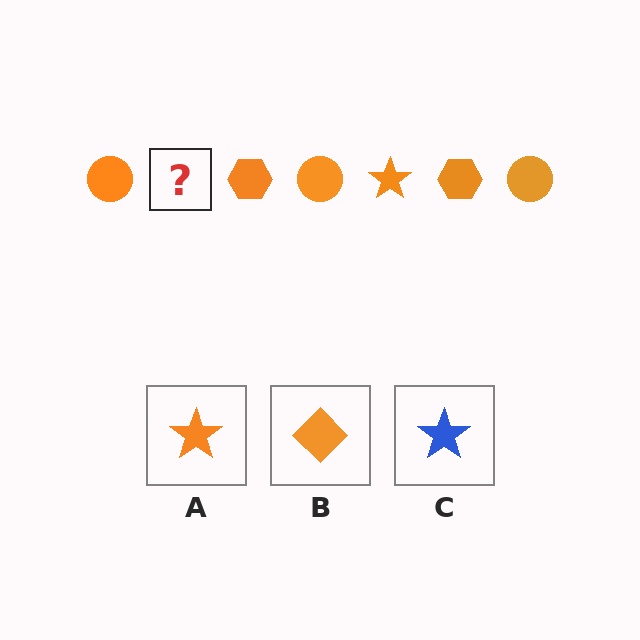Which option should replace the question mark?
Option A.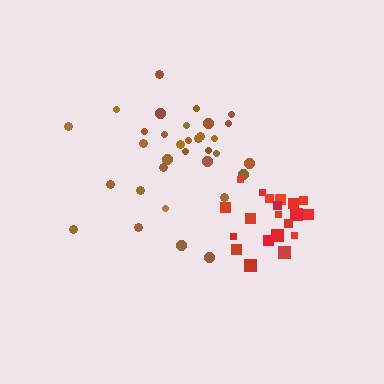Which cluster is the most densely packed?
Red.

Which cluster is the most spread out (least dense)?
Brown.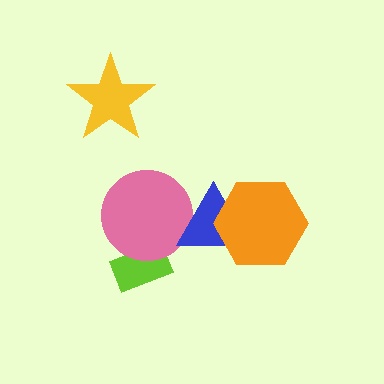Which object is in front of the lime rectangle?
The pink circle is in front of the lime rectangle.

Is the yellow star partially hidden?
No, no other shape covers it.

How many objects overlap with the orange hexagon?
1 object overlaps with the orange hexagon.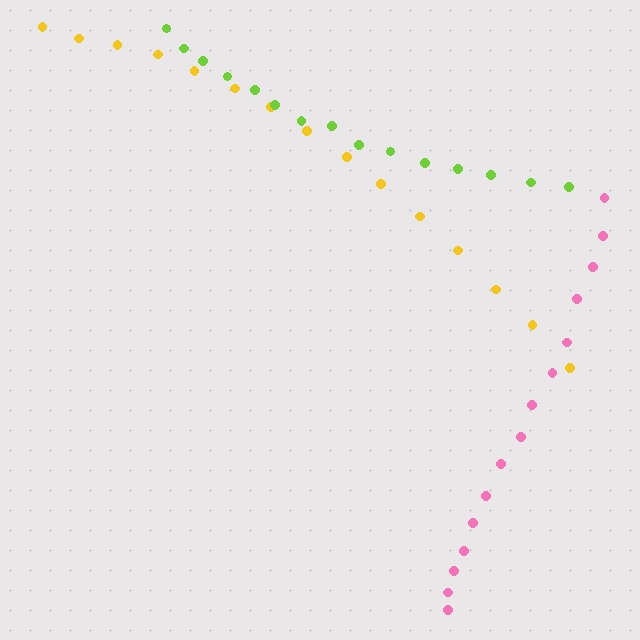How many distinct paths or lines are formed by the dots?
There are 3 distinct paths.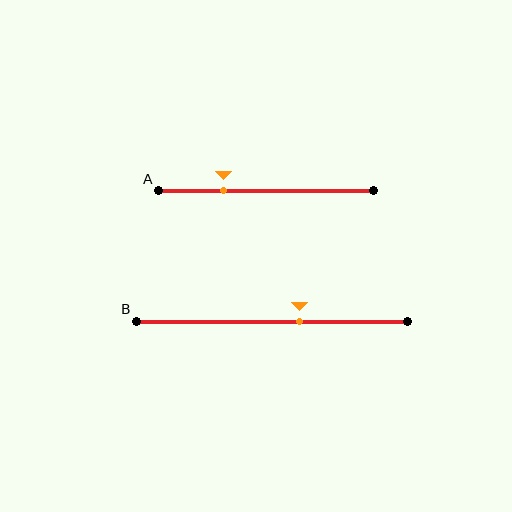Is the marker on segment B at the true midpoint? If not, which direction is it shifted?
No, the marker on segment B is shifted to the right by about 10% of the segment length.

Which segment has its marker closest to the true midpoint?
Segment B has its marker closest to the true midpoint.